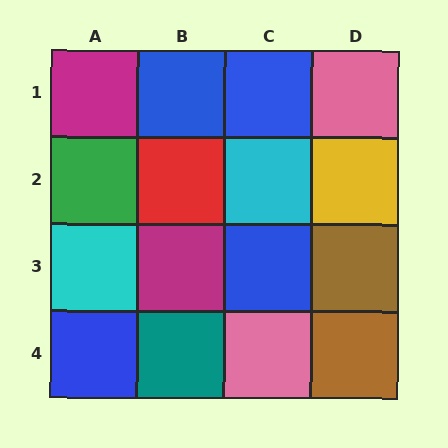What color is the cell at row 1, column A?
Magenta.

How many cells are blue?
4 cells are blue.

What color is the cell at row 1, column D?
Pink.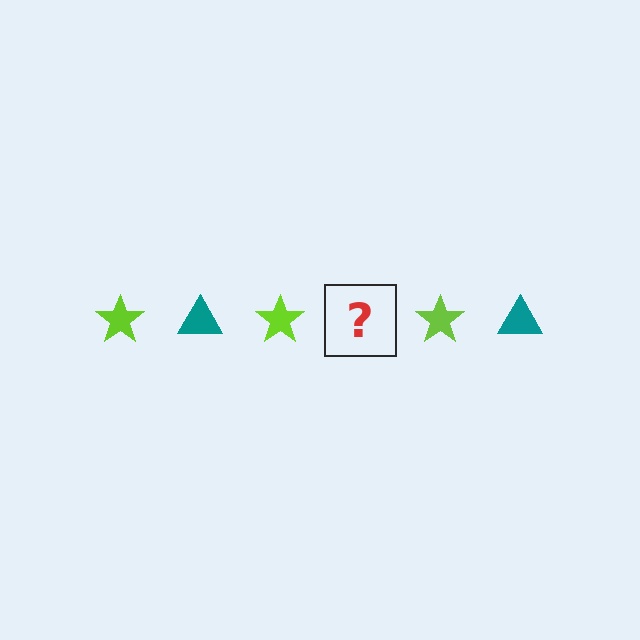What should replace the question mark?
The question mark should be replaced with a teal triangle.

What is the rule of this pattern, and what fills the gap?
The rule is that the pattern alternates between lime star and teal triangle. The gap should be filled with a teal triangle.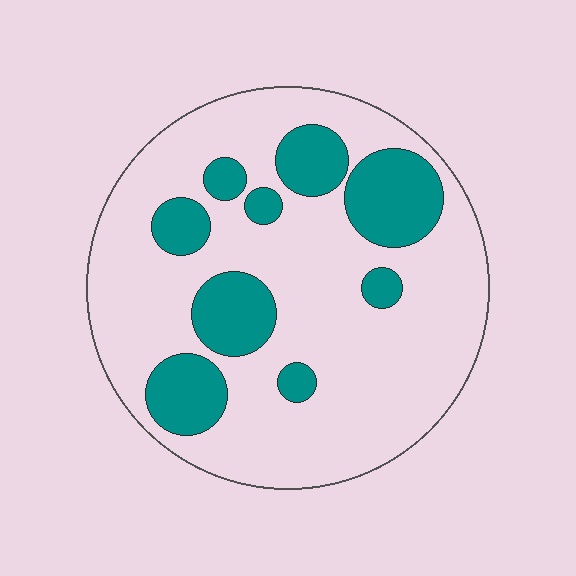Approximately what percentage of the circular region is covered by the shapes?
Approximately 25%.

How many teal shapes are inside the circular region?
9.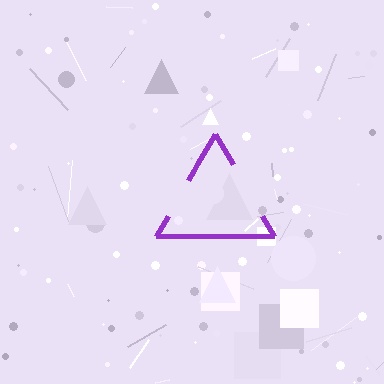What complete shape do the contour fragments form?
The contour fragments form a triangle.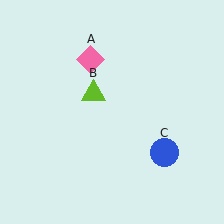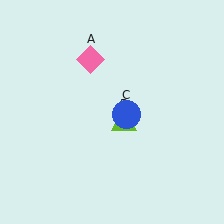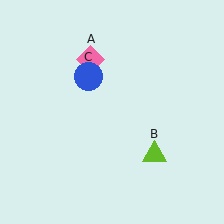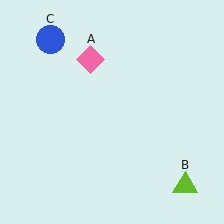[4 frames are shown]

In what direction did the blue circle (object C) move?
The blue circle (object C) moved up and to the left.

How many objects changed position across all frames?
2 objects changed position: lime triangle (object B), blue circle (object C).